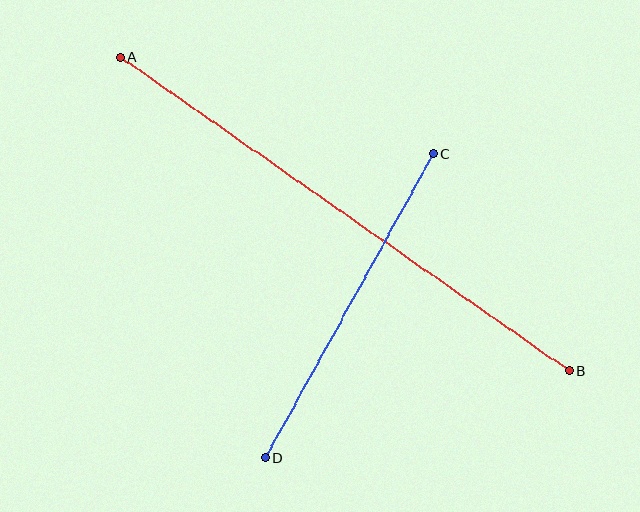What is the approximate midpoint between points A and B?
The midpoint is at approximately (345, 214) pixels.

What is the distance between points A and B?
The distance is approximately 547 pixels.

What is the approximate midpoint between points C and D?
The midpoint is at approximately (349, 306) pixels.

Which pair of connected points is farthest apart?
Points A and B are farthest apart.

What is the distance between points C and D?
The distance is approximately 347 pixels.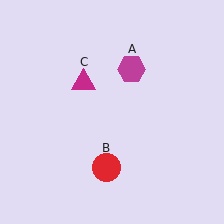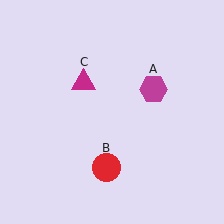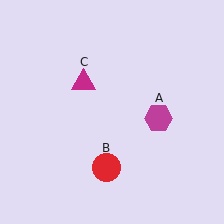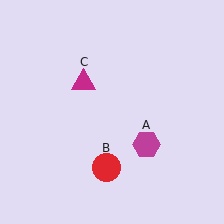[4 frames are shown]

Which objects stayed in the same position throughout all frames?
Red circle (object B) and magenta triangle (object C) remained stationary.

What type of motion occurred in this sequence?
The magenta hexagon (object A) rotated clockwise around the center of the scene.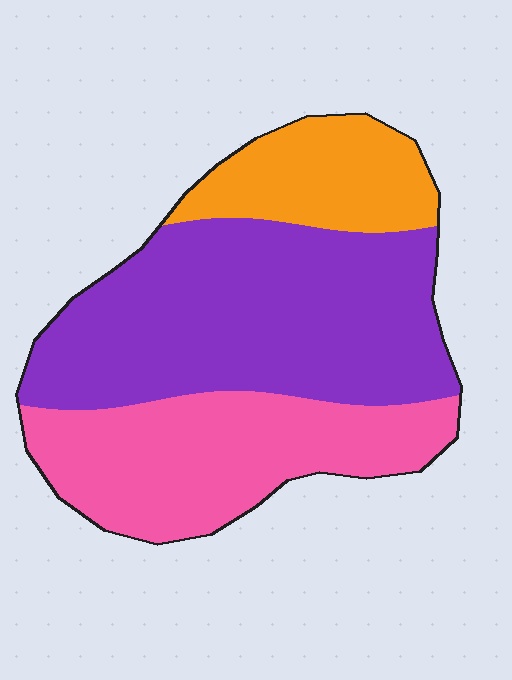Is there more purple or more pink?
Purple.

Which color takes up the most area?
Purple, at roughly 50%.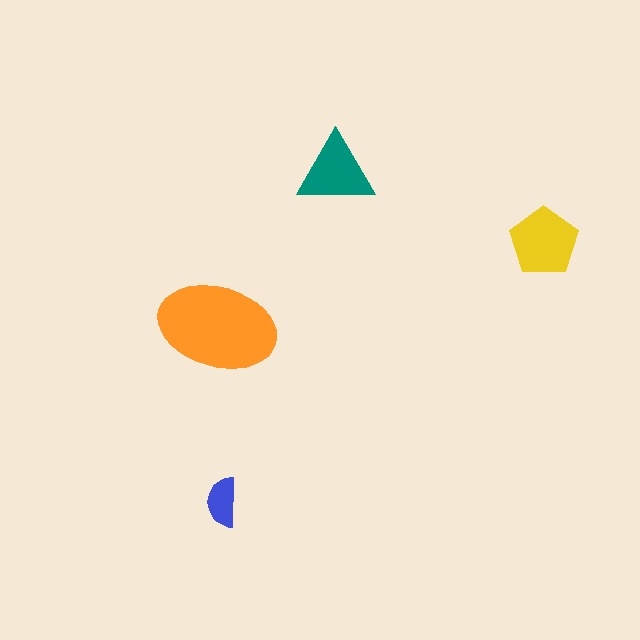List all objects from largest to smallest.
The orange ellipse, the yellow pentagon, the teal triangle, the blue semicircle.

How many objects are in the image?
There are 4 objects in the image.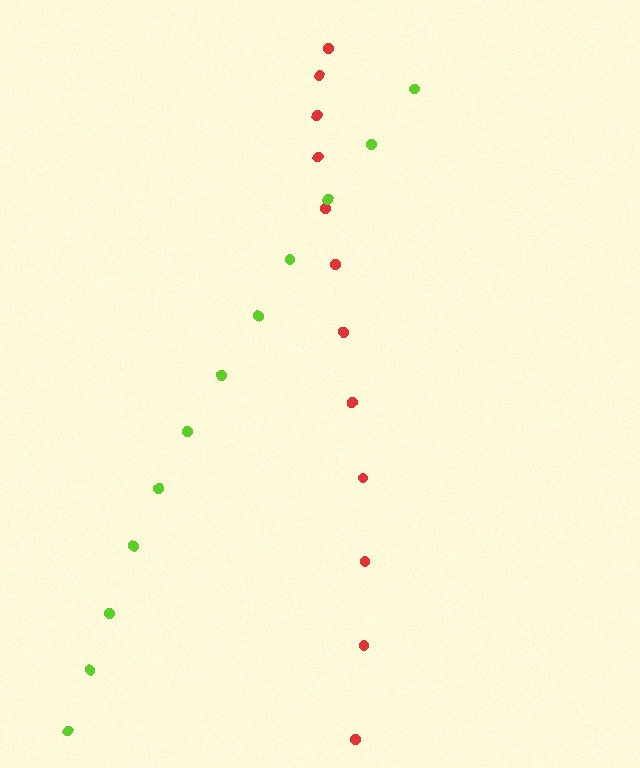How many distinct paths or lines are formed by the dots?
There are 2 distinct paths.